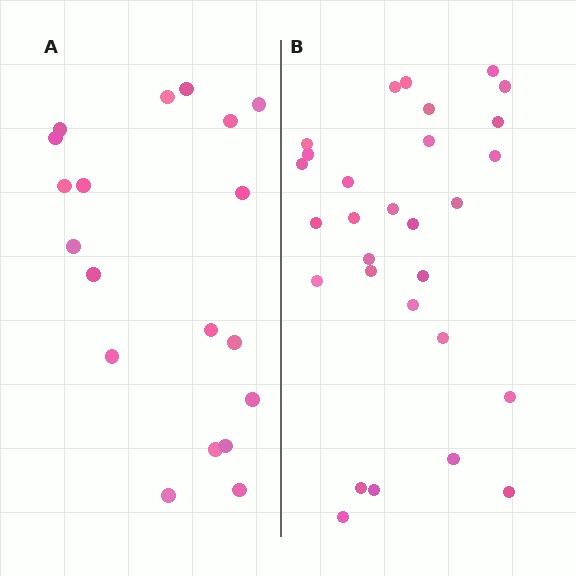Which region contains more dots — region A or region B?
Region B (the right region) has more dots.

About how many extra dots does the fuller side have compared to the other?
Region B has roughly 10 or so more dots than region A.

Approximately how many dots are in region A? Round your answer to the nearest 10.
About 20 dots. (The exact count is 19, which rounds to 20.)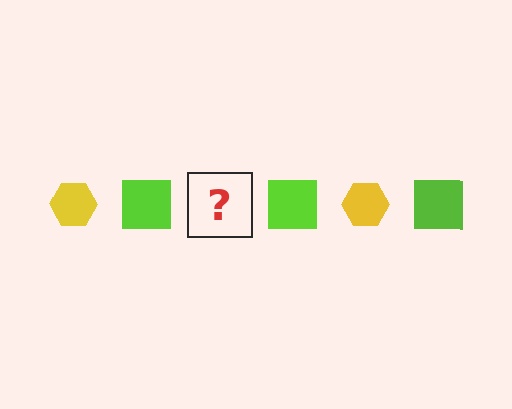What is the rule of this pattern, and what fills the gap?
The rule is that the pattern alternates between yellow hexagon and lime square. The gap should be filled with a yellow hexagon.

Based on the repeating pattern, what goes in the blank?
The blank should be a yellow hexagon.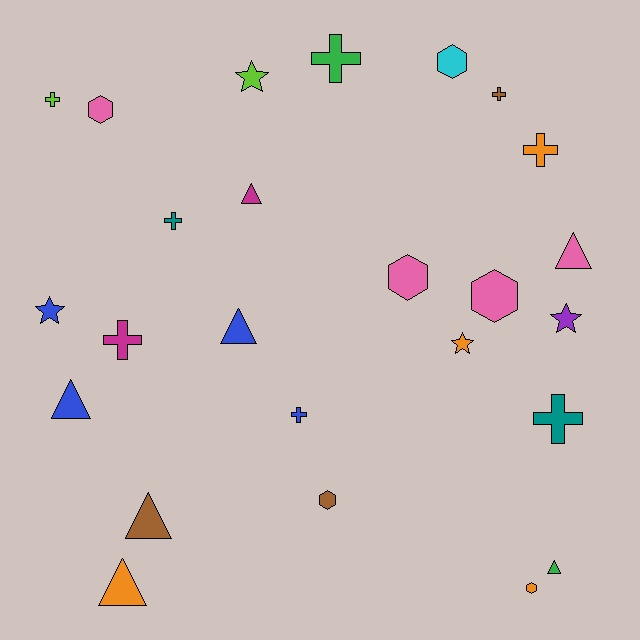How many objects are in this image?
There are 25 objects.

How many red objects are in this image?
There are no red objects.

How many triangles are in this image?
There are 7 triangles.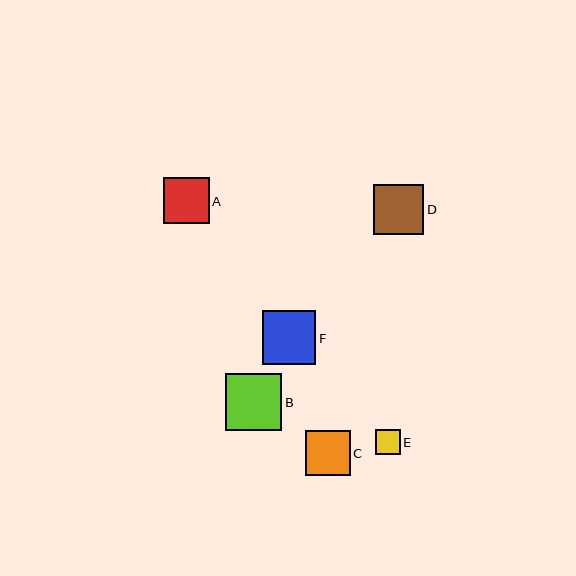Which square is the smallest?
Square E is the smallest with a size of approximately 25 pixels.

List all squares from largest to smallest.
From largest to smallest: B, F, D, A, C, E.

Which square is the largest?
Square B is the largest with a size of approximately 57 pixels.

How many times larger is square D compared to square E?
Square D is approximately 2.0 times the size of square E.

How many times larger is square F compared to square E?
Square F is approximately 2.1 times the size of square E.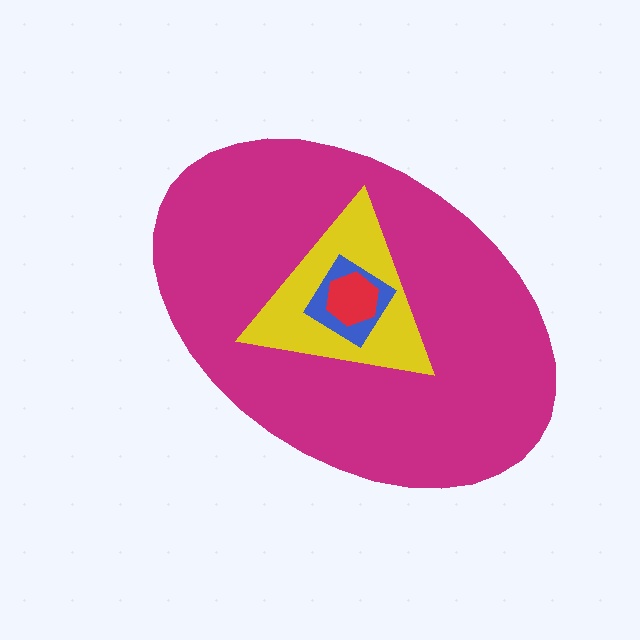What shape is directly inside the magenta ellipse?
The yellow triangle.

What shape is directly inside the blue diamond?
The red hexagon.